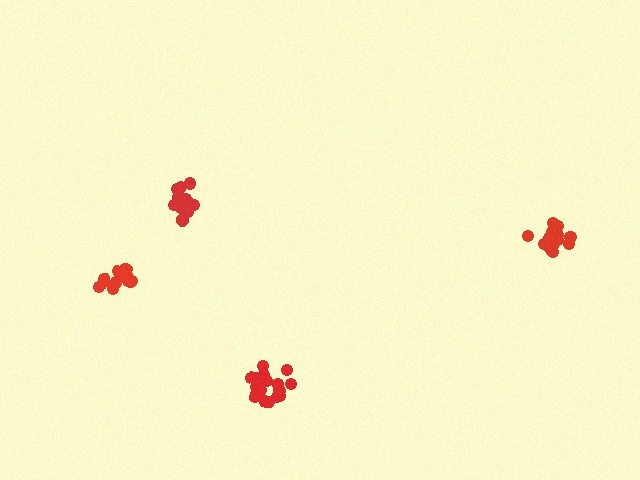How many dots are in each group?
Group 1: 16 dots, Group 2: 14 dots, Group 3: 20 dots, Group 4: 18 dots (68 total).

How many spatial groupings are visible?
There are 4 spatial groupings.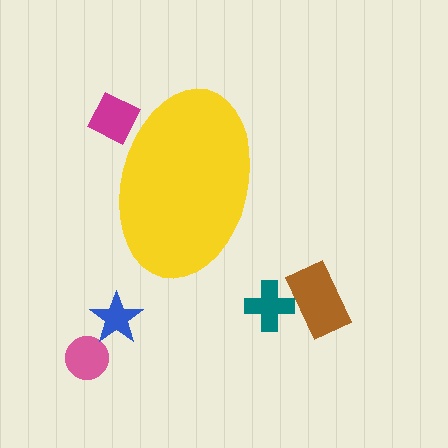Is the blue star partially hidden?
No, the blue star is fully visible.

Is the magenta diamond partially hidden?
Yes, the magenta diamond is partially hidden behind the yellow ellipse.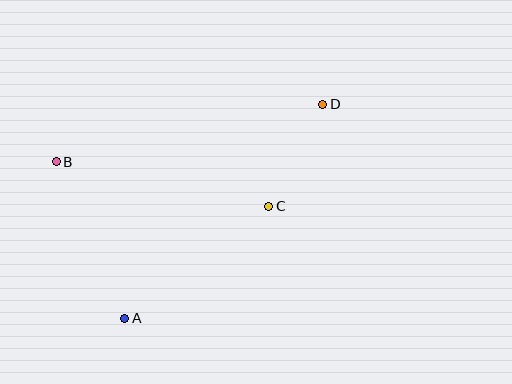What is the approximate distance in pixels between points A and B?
The distance between A and B is approximately 171 pixels.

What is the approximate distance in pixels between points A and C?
The distance between A and C is approximately 182 pixels.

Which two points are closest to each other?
Points C and D are closest to each other.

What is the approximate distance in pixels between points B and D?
The distance between B and D is approximately 273 pixels.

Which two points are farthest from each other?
Points A and D are farthest from each other.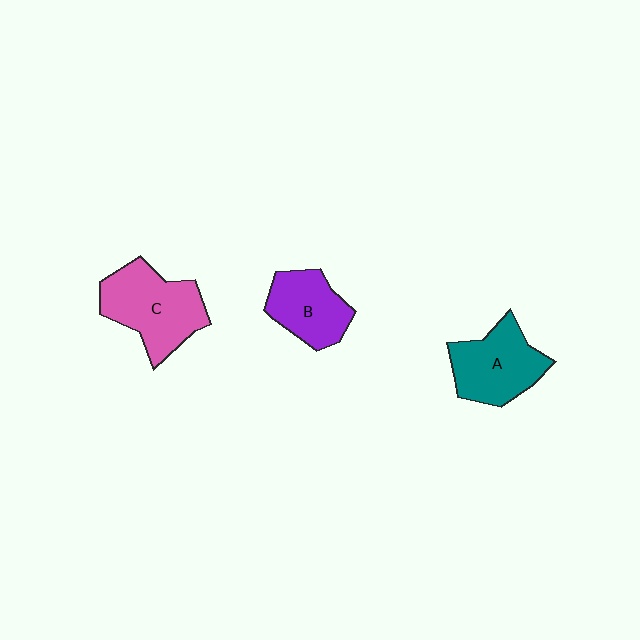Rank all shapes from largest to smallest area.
From largest to smallest: C (pink), A (teal), B (purple).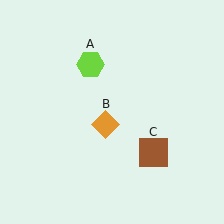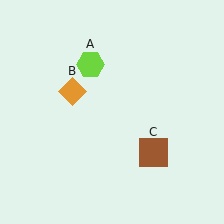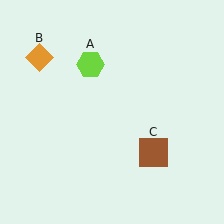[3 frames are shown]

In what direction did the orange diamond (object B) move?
The orange diamond (object B) moved up and to the left.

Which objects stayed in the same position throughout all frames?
Lime hexagon (object A) and brown square (object C) remained stationary.